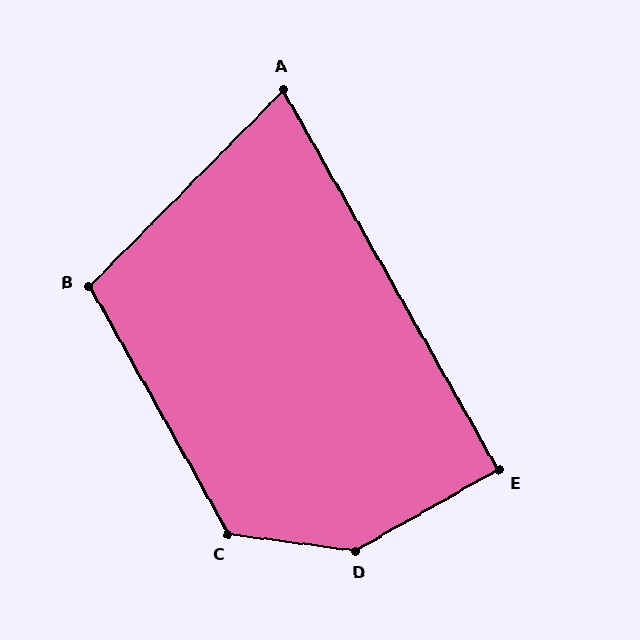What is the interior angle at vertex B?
Approximately 106 degrees (obtuse).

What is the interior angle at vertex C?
Approximately 127 degrees (obtuse).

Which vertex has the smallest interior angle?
A, at approximately 74 degrees.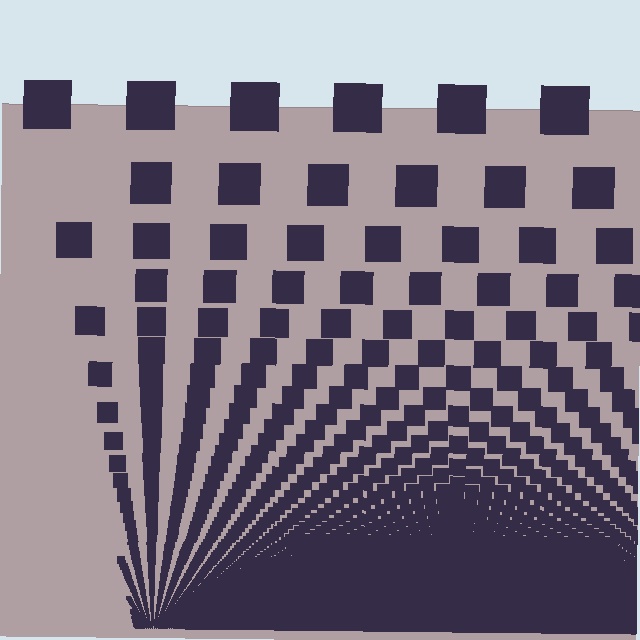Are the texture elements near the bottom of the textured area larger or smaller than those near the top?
Smaller. The gradient is inverted — elements near the bottom are smaller and denser.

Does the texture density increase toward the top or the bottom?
Density increases toward the bottom.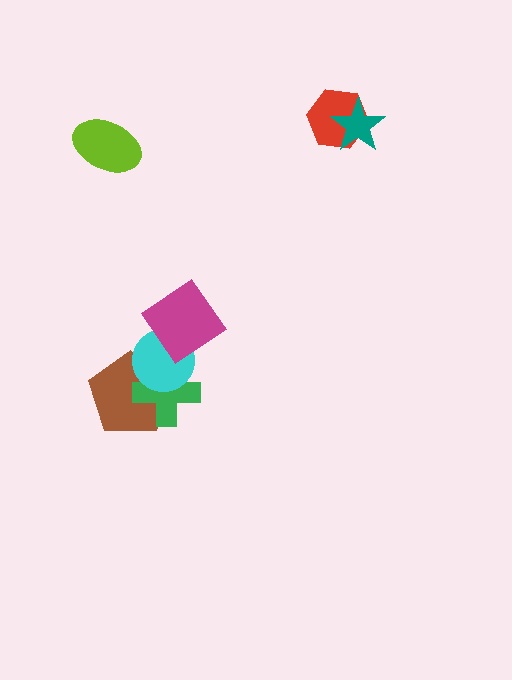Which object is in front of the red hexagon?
The teal star is in front of the red hexagon.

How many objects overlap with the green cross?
2 objects overlap with the green cross.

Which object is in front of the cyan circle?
The magenta diamond is in front of the cyan circle.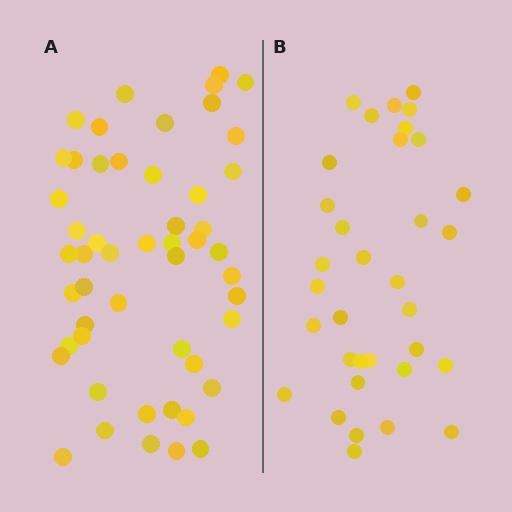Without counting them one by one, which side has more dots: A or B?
Region A (the left region) has more dots.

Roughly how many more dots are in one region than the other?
Region A has approximately 15 more dots than region B.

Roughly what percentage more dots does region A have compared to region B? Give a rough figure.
About 50% more.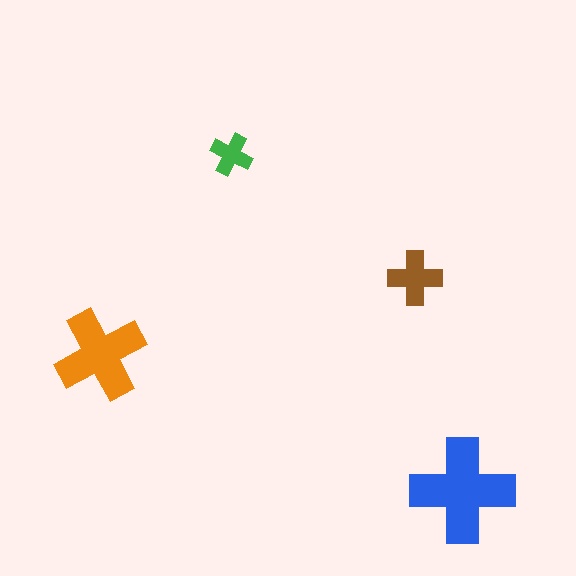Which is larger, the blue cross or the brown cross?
The blue one.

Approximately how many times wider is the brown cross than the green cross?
About 1.5 times wider.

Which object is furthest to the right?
The blue cross is rightmost.